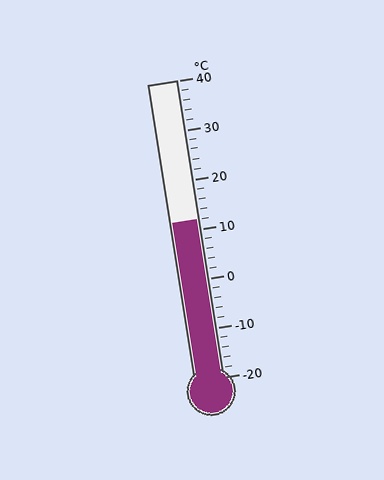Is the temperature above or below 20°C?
The temperature is below 20°C.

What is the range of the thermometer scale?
The thermometer scale ranges from -20°C to 40°C.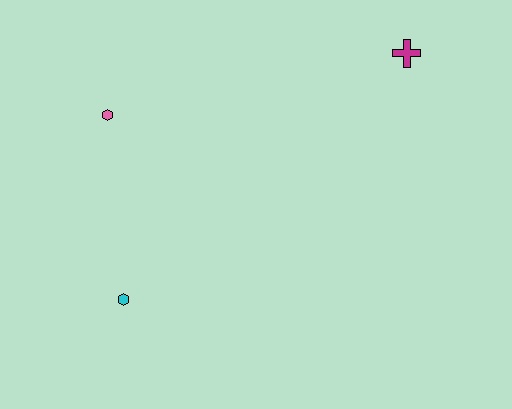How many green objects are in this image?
There are no green objects.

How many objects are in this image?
There are 3 objects.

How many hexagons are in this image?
There are 2 hexagons.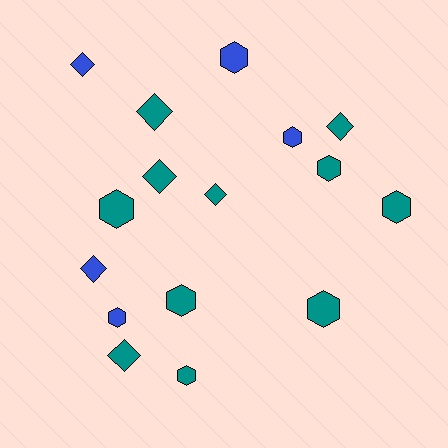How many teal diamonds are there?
There are 5 teal diamonds.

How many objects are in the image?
There are 16 objects.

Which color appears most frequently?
Teal, with 11 objects.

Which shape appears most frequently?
Hexagon, with 9 objects.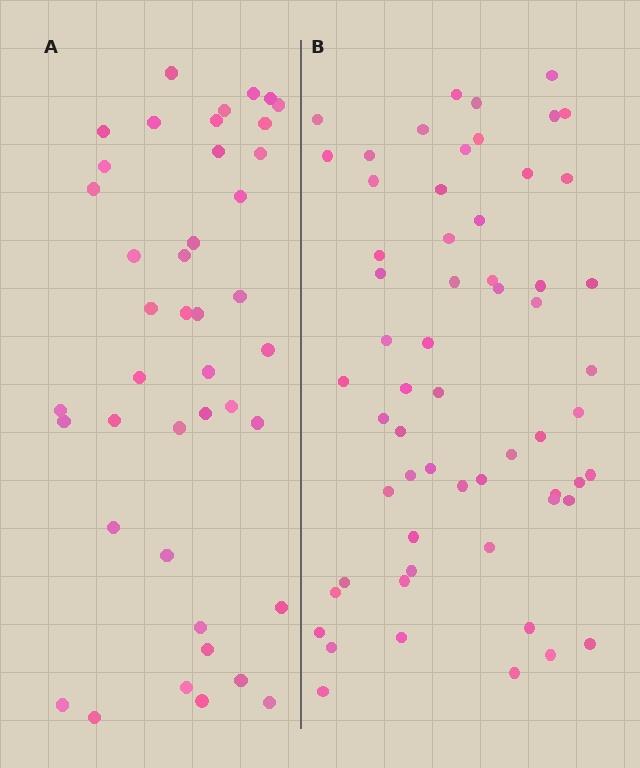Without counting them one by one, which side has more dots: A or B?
Region B (the right region) has more dots.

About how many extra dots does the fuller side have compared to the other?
Region B has approximately 20 more dots than region A.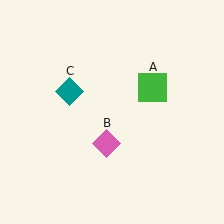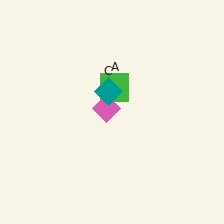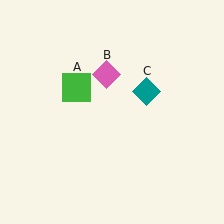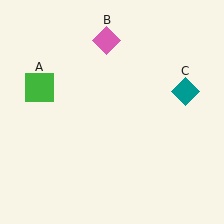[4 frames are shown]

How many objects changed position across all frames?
3 objects changed position: green square (object A), pink diamond (object B), teal diamond (object C).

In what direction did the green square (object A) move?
The green square (object A) moved left.